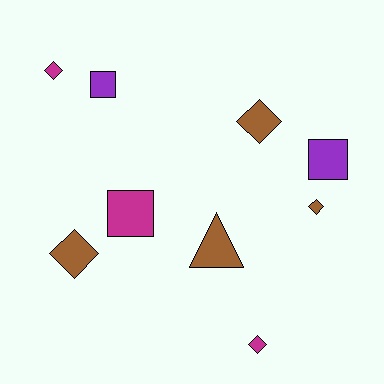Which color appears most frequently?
Brown, with 4 objects.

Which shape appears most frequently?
Diamond, with 5 objects.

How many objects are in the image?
There are 9 objects.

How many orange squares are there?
There are no orange squares.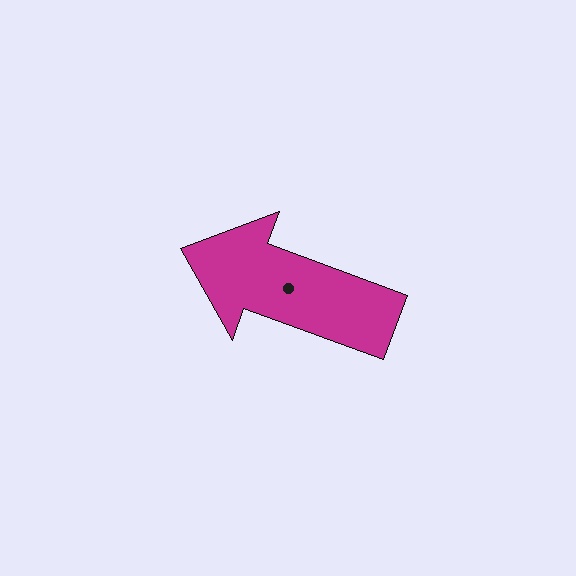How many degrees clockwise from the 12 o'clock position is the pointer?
Approximately 290 degrees.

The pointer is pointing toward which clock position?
Roughly 10 o'clock.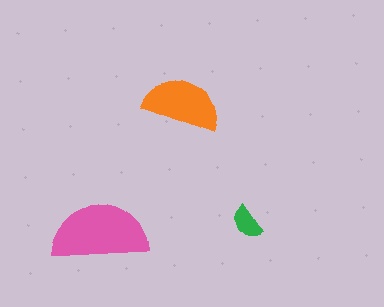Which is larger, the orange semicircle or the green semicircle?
The orange one.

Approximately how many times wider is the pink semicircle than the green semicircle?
About 3 times wider.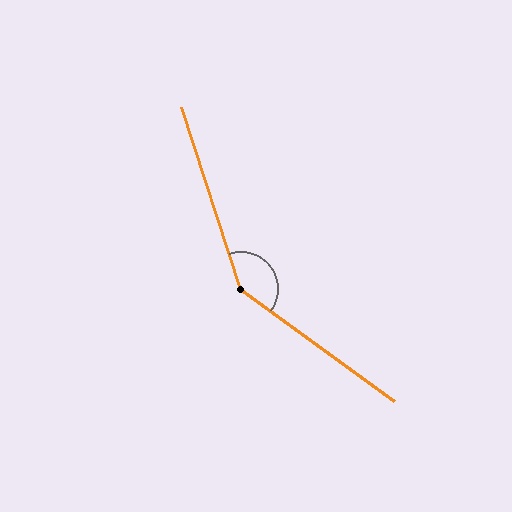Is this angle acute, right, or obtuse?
It is obtuse.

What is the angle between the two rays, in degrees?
Approximately 144 degrees.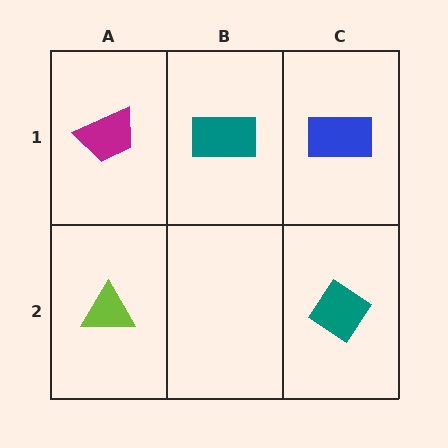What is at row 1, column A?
A magenta trapezoid.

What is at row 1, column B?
A teal rectangle.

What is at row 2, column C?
A teal diamond.